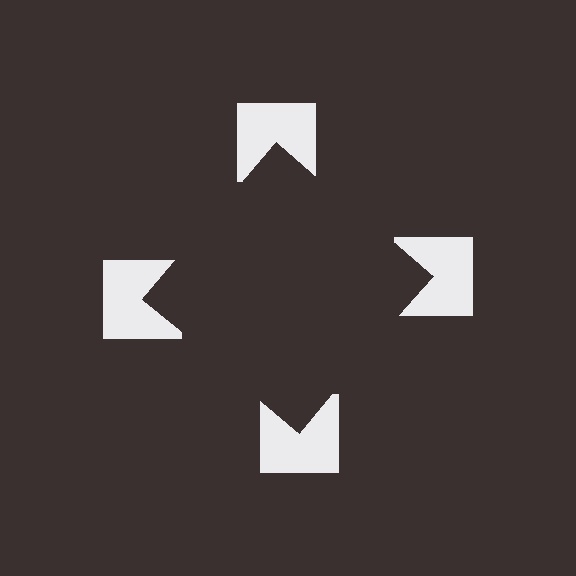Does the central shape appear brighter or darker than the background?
It typically appears slightly darker than the background, even though no actual brightness change is drawn.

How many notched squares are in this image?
There are 4 — one at each vertex of the illusory square.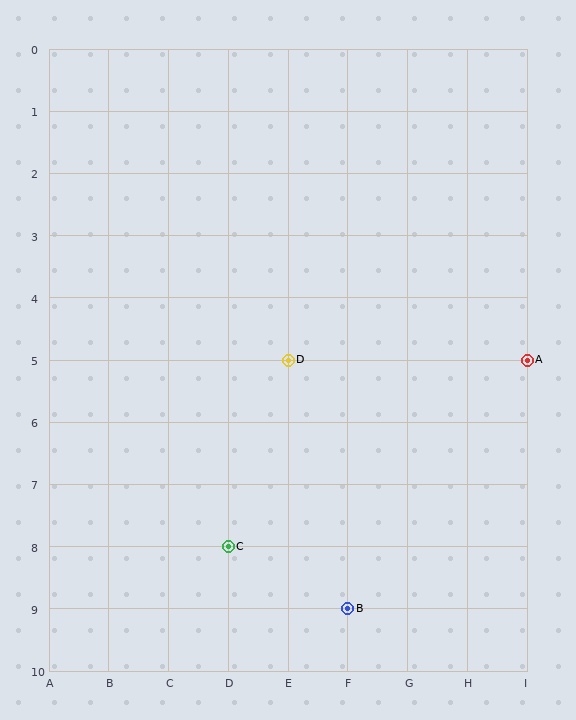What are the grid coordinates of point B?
Point B is at grid coordinates (F, 9).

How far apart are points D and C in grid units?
Points D and C are 1 column and 3 rows apart (about 3.2 grid units diagonally).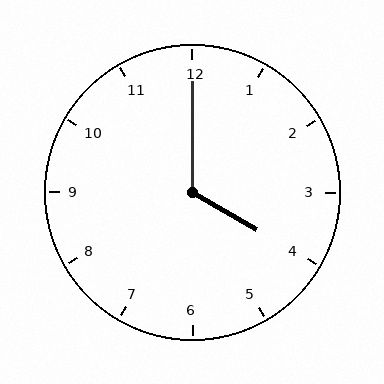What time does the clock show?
4:00.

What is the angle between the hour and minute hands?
Approximately 120 degrees.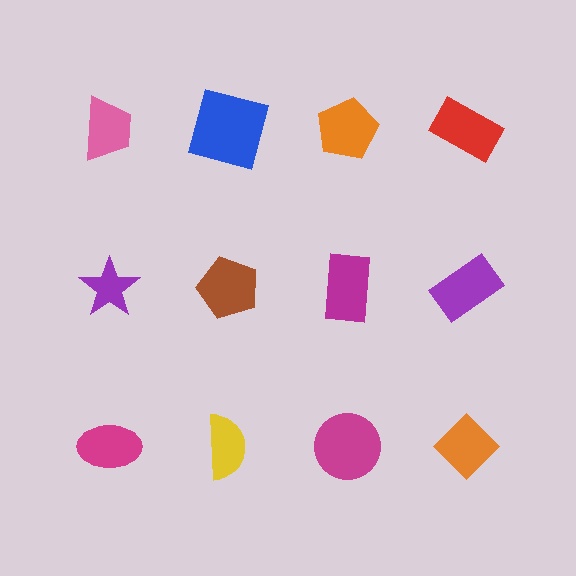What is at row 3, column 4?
An orange diamond.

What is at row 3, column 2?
A yellow semicircle.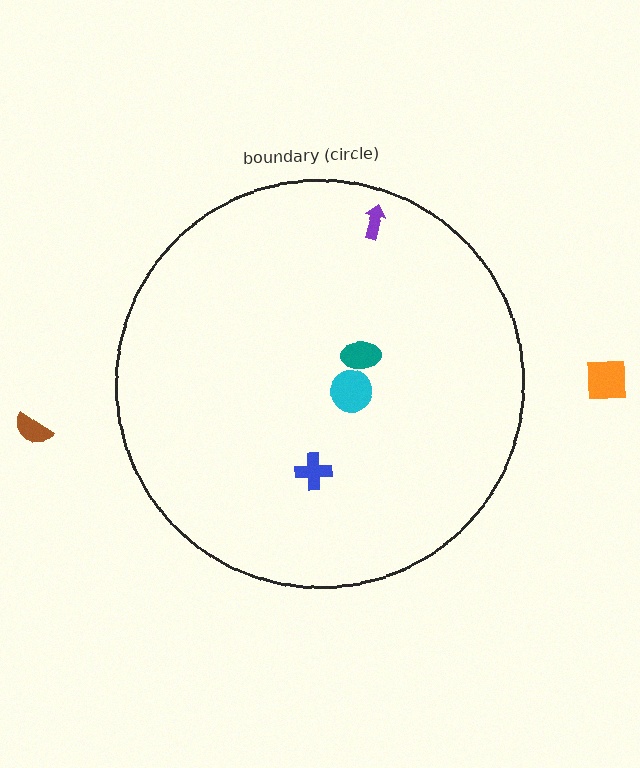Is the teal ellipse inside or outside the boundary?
Inside.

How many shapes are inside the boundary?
4 inside, 2 outside.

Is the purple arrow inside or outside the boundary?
Inside.